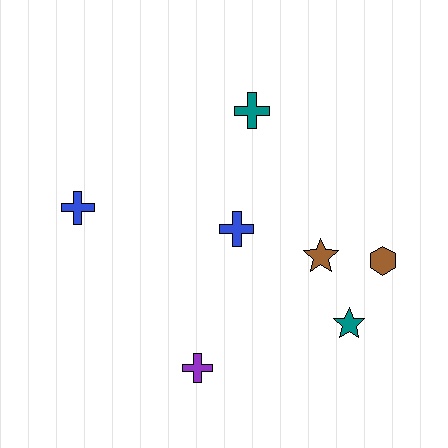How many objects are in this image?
There are 7 objects.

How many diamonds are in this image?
There are no diamonds.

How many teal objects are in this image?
There are 2 teal objects.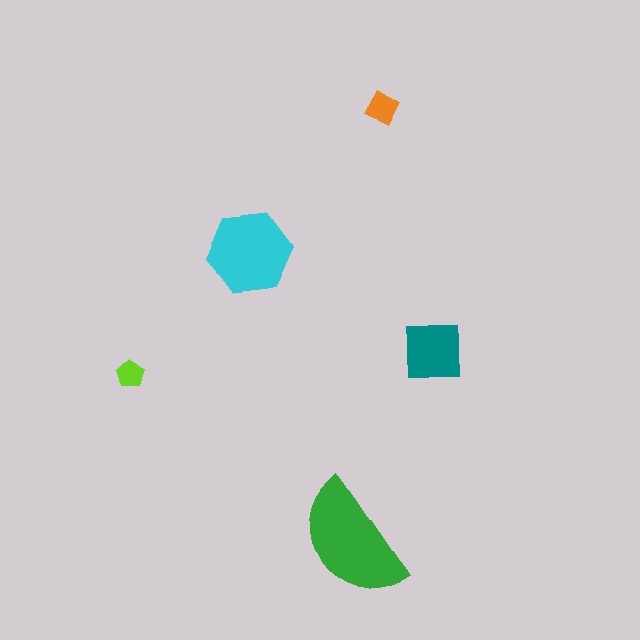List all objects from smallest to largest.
The lime pentagon, the orange diamond, the teal square, the cyan hexagon, the green semicircle.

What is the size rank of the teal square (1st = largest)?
3rd.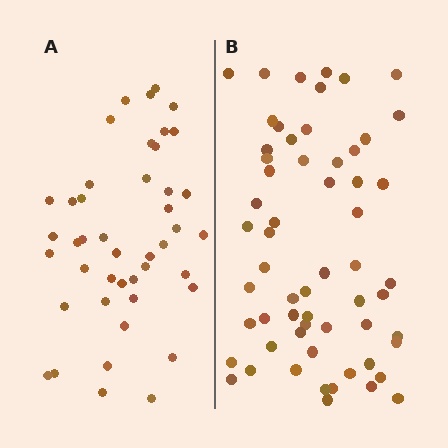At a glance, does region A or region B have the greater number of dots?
Region B (the right region) has more dots.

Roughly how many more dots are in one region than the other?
Region B has approximately 15 more dots than region A.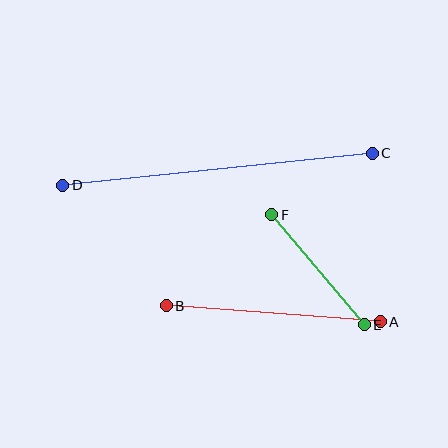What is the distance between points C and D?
The distance is approximately 311 pixels.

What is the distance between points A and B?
The distance is approximately 215 pixels.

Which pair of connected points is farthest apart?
Points C and D are farthest apart.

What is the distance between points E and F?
The distance is approximately 144 pixels.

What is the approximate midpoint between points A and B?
The midpoint is at approximately (273, 314) pixels.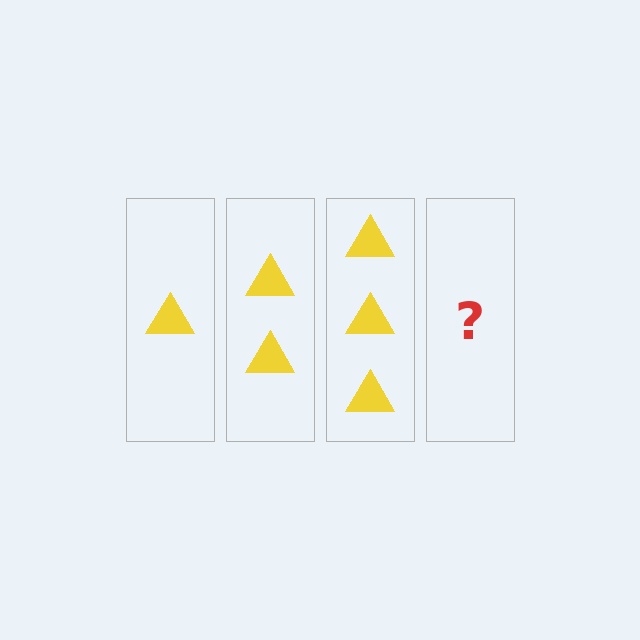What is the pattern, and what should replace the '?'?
The pattern is that each step adds one more triangle. The '?' should be 4 triangles.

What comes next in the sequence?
The next element should be 4 triangles.